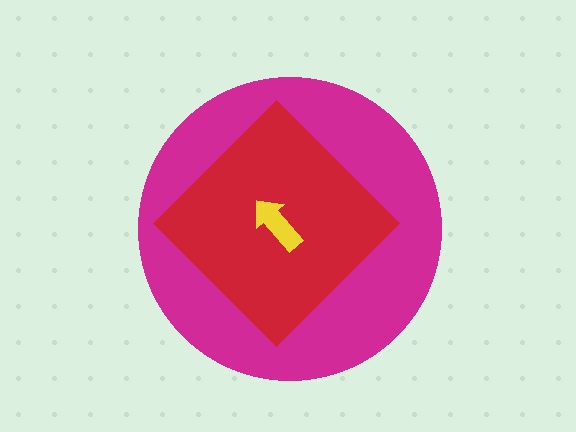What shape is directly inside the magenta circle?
The red diamond.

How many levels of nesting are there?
3.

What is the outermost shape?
The magenta circle.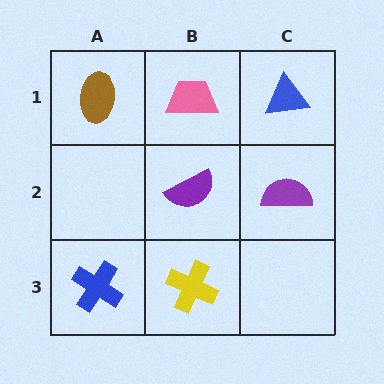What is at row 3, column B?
A yellow cross.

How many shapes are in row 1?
3 shapes.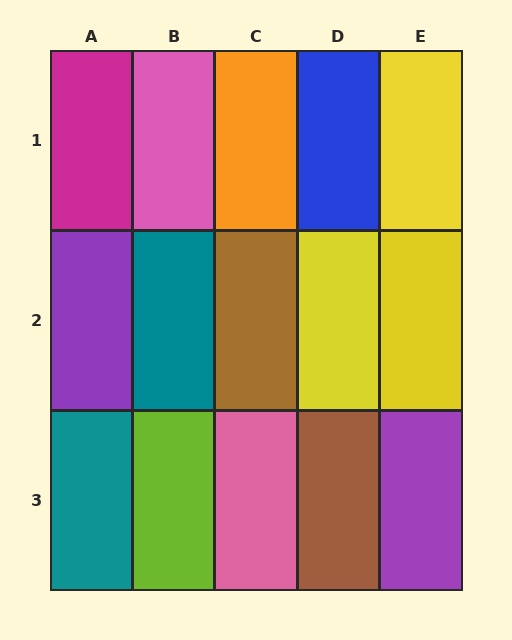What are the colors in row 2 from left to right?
Purple, teal, brown, yellow, yellow.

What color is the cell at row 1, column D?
Blue.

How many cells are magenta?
1 cell is magenta.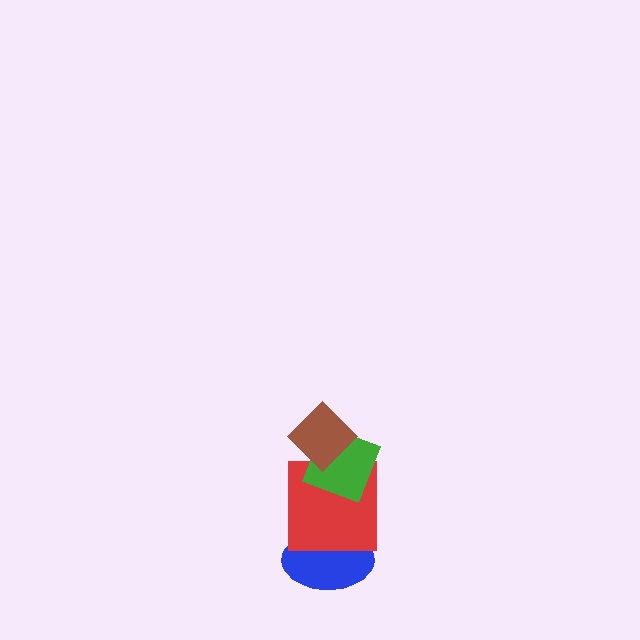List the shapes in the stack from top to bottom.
From top to bottom: the brown diamond, the green diamond, the red square, the blue ellipse.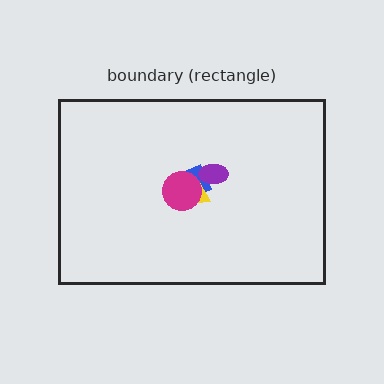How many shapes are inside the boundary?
4 inside, 0 outside.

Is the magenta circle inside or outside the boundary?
Inside.